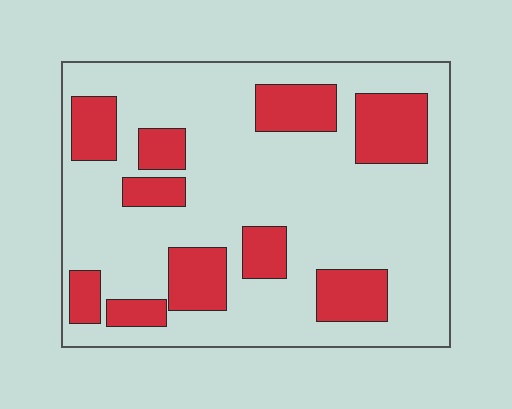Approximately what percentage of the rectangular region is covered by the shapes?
Approximately 25%.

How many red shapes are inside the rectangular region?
10.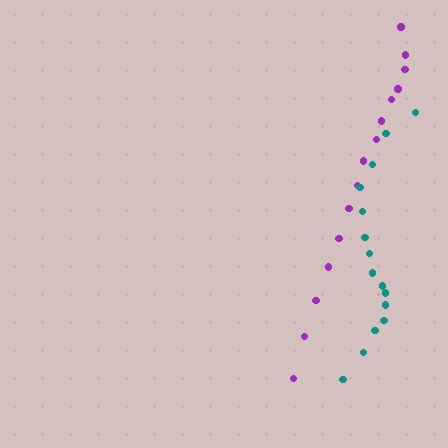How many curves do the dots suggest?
There are 2 distinct paths.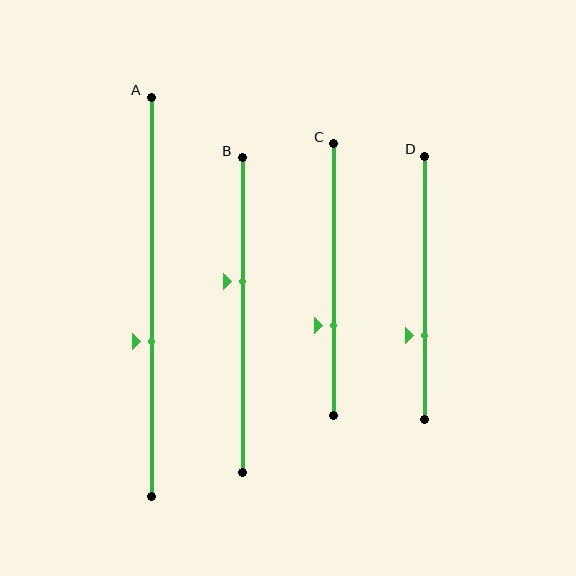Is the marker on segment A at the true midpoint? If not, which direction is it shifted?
No, the marker on segment A is shifted downward by about 11% of the segment length.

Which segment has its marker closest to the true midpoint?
Segment B has its marker closest to the true midpoint.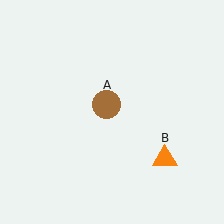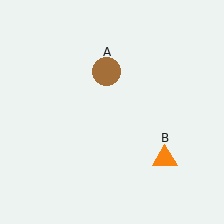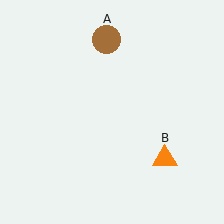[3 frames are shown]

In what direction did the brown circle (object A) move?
The brown circle (object A) moved up.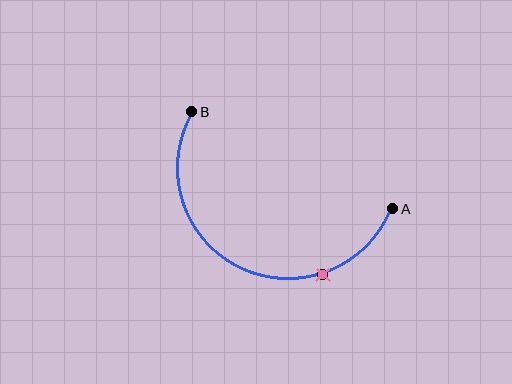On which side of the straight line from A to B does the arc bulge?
The arc bulges below the straight line connecting A and B.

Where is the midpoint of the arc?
The arc midpoint is the point on the curve farthest from the straight line joining A and B. It sits below that line.